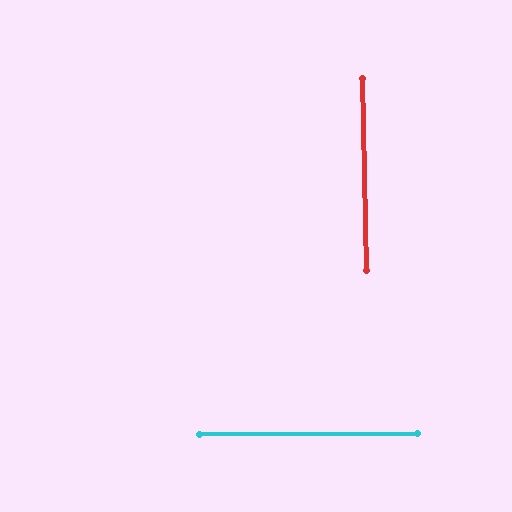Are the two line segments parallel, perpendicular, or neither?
Perpendicular — they meet at approximately 89°.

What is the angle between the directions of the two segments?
Approximately 89 degrees.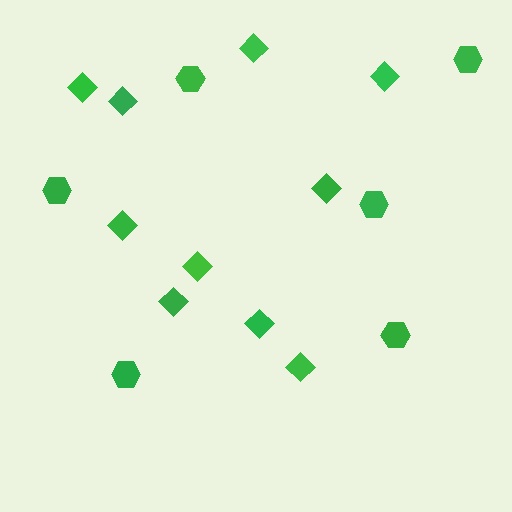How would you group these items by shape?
There are 2 groups: one group of diamonds (10) and one group of hexagons (6).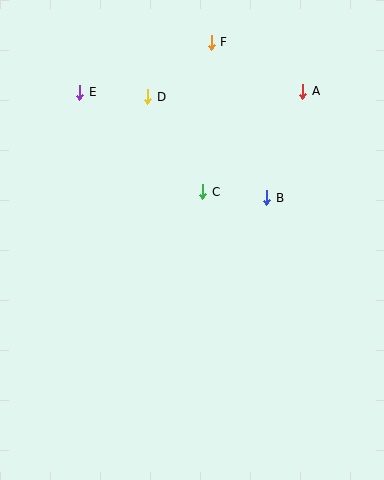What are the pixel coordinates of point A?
Point A is at (303, 91).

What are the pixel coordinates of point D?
Point D is at (148, 97).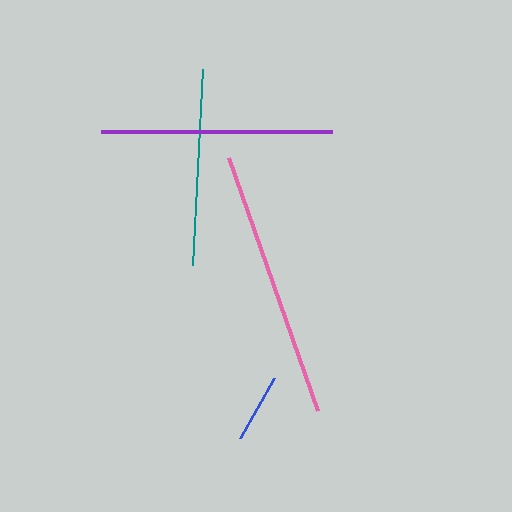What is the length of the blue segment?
The blue segment is approximately 68 pixels long.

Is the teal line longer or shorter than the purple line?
The purple line is longer than the teal line.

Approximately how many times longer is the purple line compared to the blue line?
The purple line is approximately 3.4 times the length of the blue line.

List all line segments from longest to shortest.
From longest to shortest: pink, purple, teal, blue.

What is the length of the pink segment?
The pink segment is approximately 268 pixels long.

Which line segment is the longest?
The pink line is the longest at approximately 268 pixels.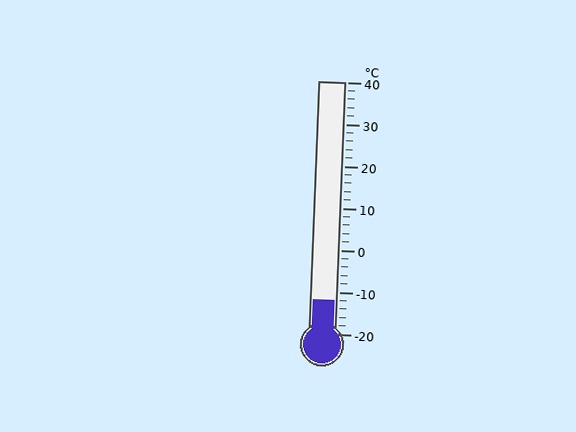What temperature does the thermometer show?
The thermometer shows approximately -12°C.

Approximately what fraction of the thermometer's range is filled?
The thermometer is filled to approximately 15% of its range.